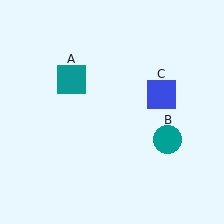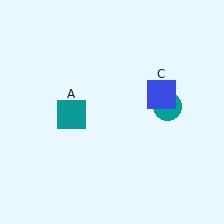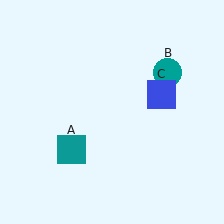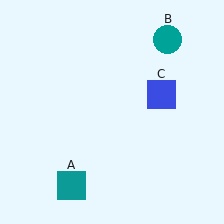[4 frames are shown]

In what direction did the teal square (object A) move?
The teal square (object A) moved down.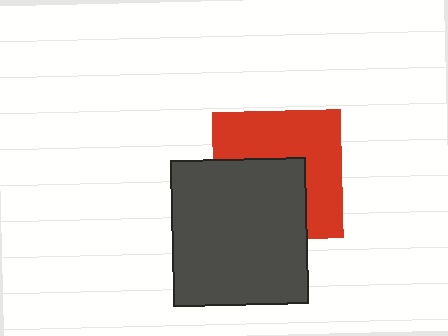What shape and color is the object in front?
The object in front is a dark gray rectangle.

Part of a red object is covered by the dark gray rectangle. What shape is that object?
It is a square.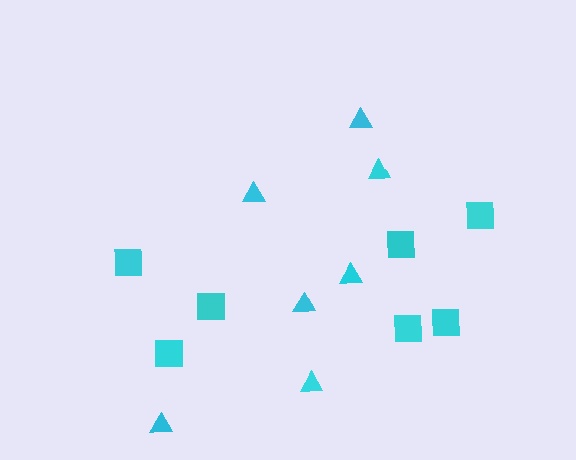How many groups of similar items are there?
There are 2 groups: one group of triangles (7) and one group of squares (7).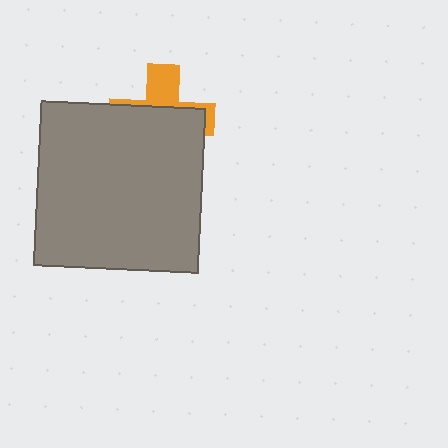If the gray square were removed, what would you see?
You would see the complete orange cross.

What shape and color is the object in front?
The object in front is a gray square.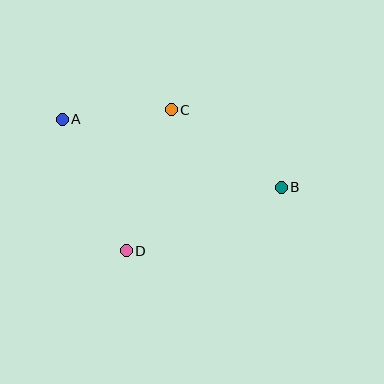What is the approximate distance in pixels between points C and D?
The distance between C and D is approximately 148 pixels.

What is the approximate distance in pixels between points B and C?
The distance between B and C is approximately 135 pixels.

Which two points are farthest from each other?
Points A and B are farthest from each other.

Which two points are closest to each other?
Points A and C are closest to each other.